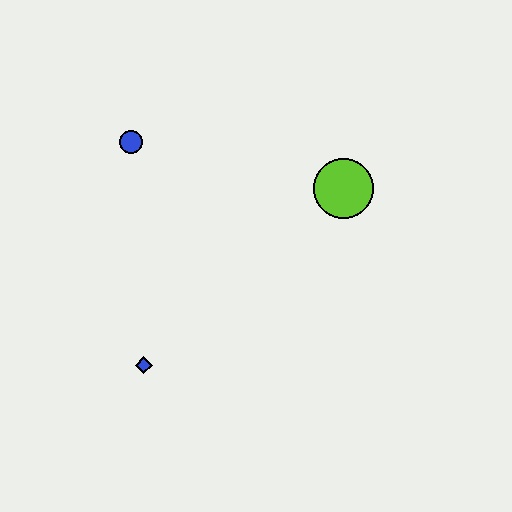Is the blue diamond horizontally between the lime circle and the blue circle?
Yes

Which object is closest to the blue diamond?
The blue circle is closest to the blue diamond.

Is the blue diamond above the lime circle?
No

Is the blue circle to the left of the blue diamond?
Yes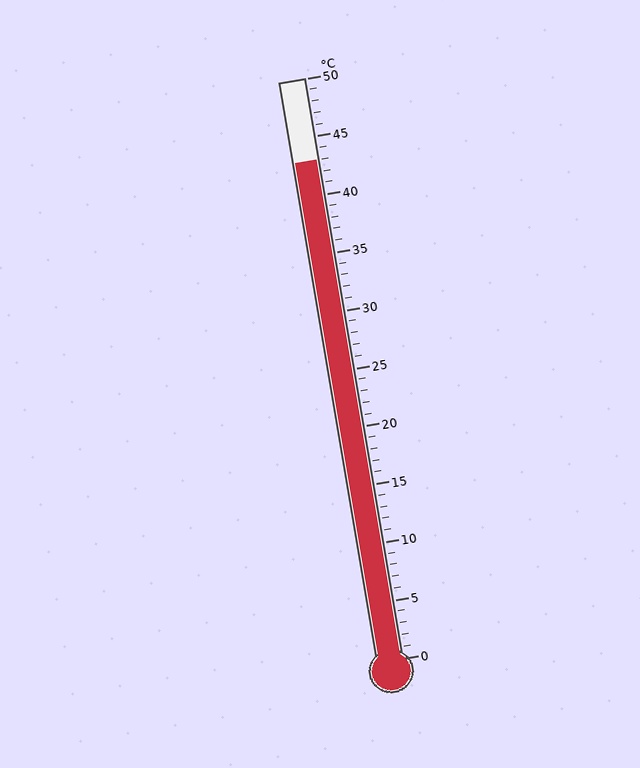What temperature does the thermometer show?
The thermometer shows approximately 43°C.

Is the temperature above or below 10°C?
The temperature is above 10°C.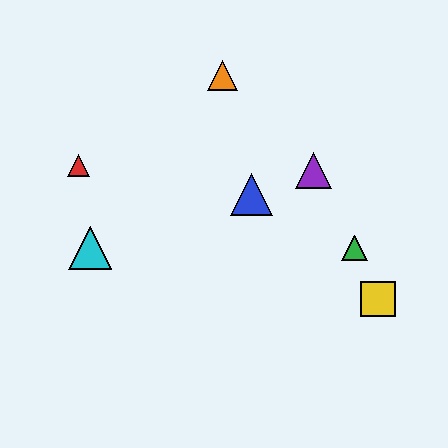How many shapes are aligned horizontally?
2 shapes (the green triangle, the cyan triangle) are aligned horizontally.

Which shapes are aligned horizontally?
The green triangle, the cyan triangle are aligned horizontally.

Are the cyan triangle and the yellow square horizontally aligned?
No, the cyan triangle is at y≈248 and the yellow square is at y≈299.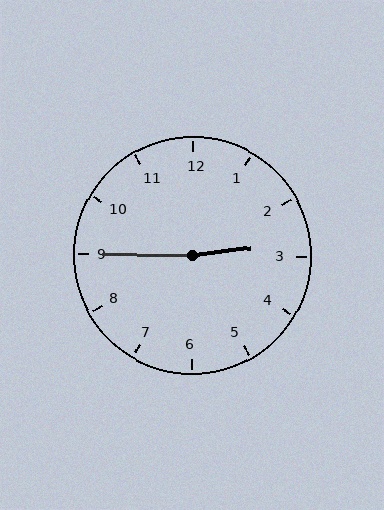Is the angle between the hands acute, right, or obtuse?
It is obtuse.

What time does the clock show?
2:45.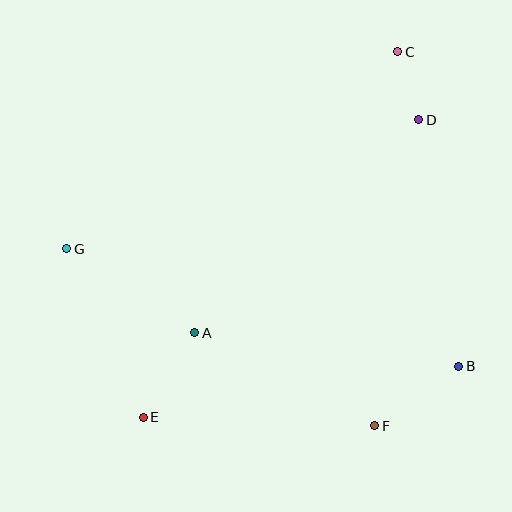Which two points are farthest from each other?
Points C and E are farthest from each other.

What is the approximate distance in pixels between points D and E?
The distance between D and E is approximately 405 pixels.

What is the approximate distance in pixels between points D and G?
The distance between D and G is approximately 375 pixels.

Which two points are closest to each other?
Points C and D are closest to each other.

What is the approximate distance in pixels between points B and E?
The distance between B and E is approximately 320 pixels.